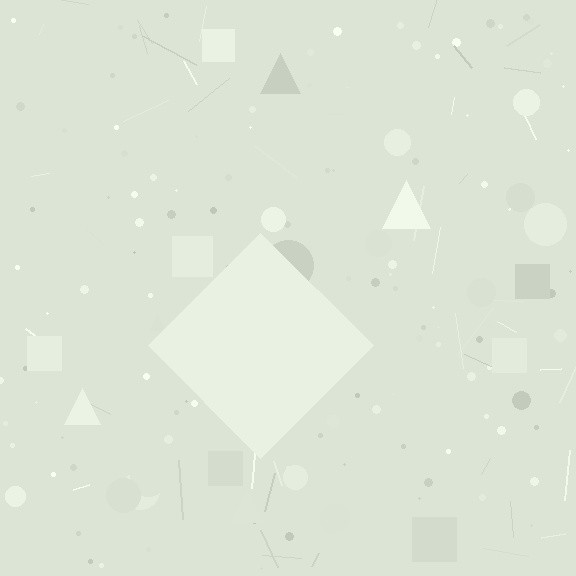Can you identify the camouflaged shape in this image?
The camouflaged shape is a diamond.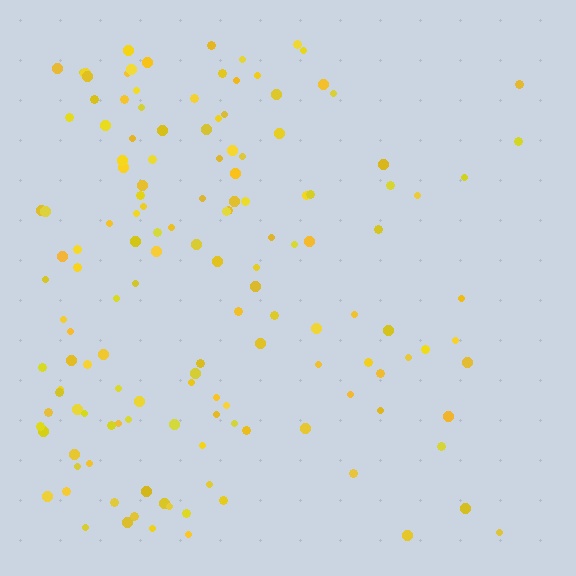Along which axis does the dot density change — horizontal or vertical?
Horizontal.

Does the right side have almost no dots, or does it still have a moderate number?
Still a moderate number, just noticeably fewer than the left.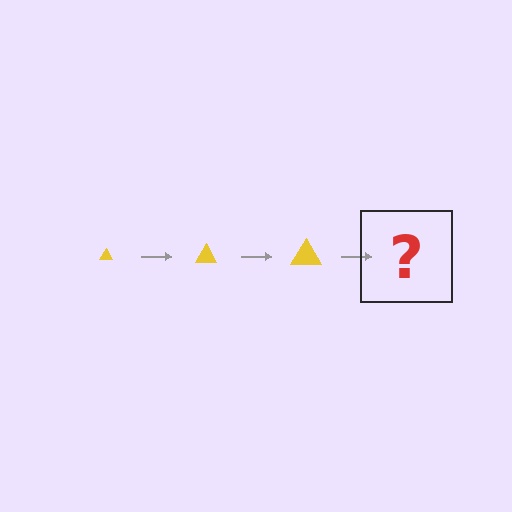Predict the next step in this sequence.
The next step is a yellow triangle, larger than the previous one.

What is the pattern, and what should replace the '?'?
The pattern is that the triangle gets progressively larger each step. The '?' should be a yellow triangle, larger than the previous one.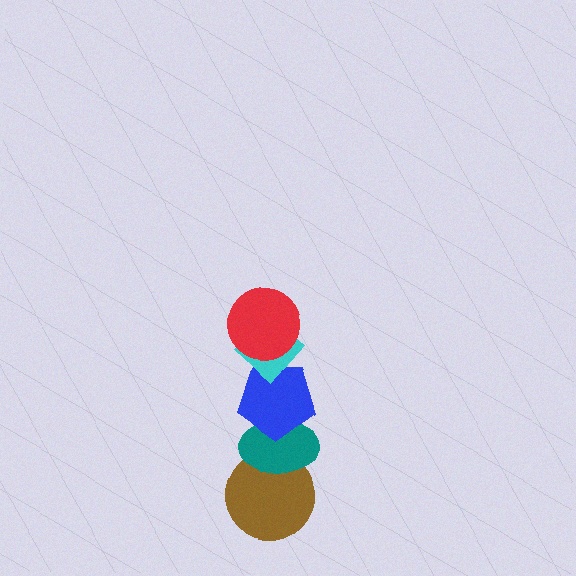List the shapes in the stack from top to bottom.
From top to bottom: the red circle, the cyan diamond, the blue pentagon, the teal ellipse, the brown circle.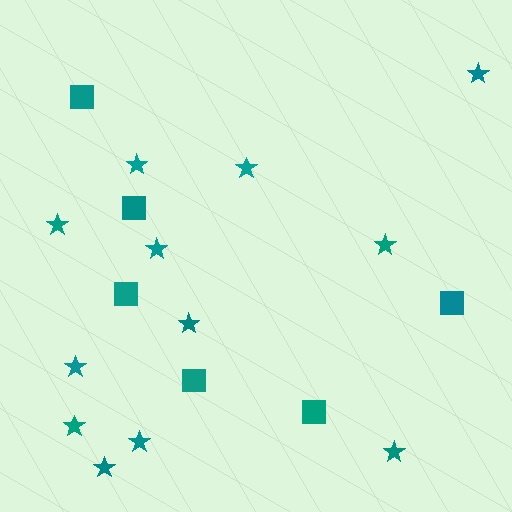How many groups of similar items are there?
There are 2 groups: one group of stars (12) and one group of squares (6).